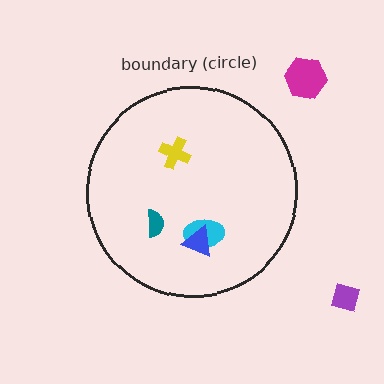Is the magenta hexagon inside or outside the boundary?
Outside.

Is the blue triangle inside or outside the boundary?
Inside.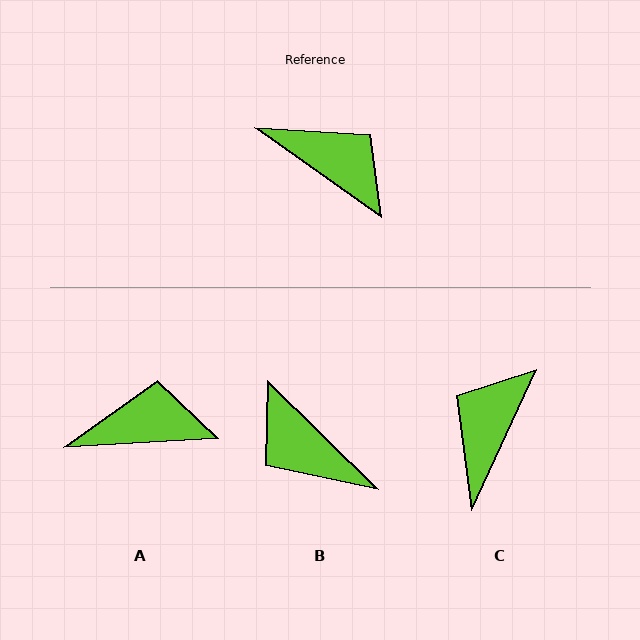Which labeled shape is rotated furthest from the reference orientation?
B, about 171 degrees away.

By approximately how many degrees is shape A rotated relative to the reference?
Approximately 39 degrees counter-clockwise.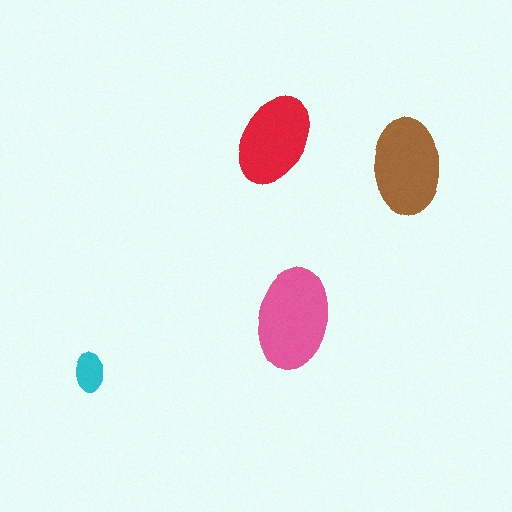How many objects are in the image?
There are 4 objects in the image.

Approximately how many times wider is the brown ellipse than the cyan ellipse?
About 2.5 times wider.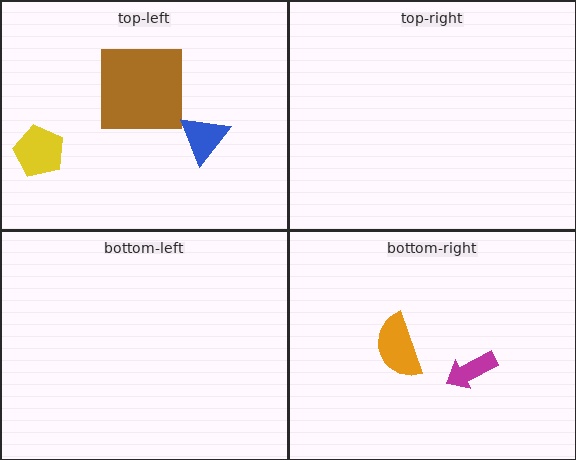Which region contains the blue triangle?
The top-left region.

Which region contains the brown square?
The top-left region.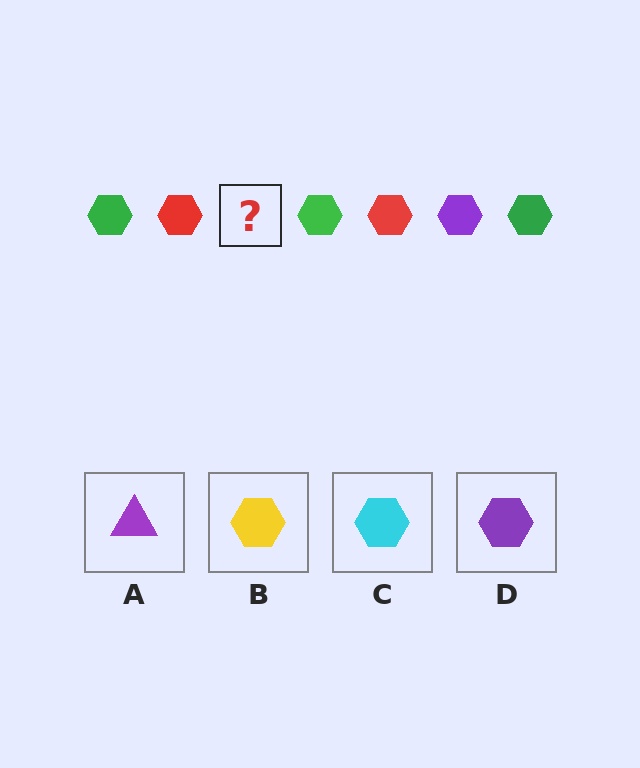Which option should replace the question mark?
Option D.